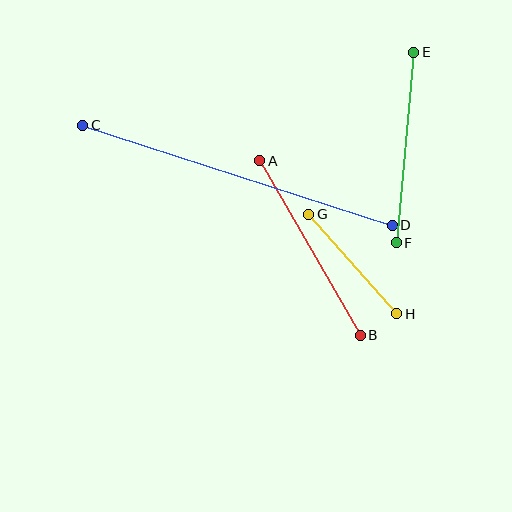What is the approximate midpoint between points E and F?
The midpoint is at approximately (405, 148) pixels.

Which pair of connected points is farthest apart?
Points C and D are farthest apart.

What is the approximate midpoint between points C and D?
The midpoint is at approximately (238, 175) pixels.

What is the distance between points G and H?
The distance is approximately 133 pixels.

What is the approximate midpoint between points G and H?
The midpoint is at approximately (353, 264) pixels.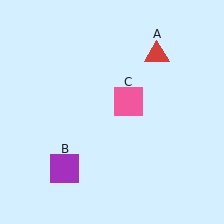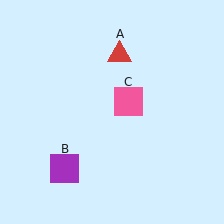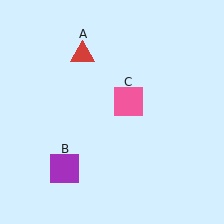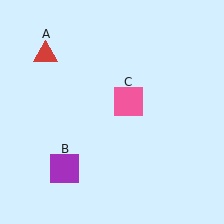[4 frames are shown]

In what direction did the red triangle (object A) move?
The red triangle (object A) moved left.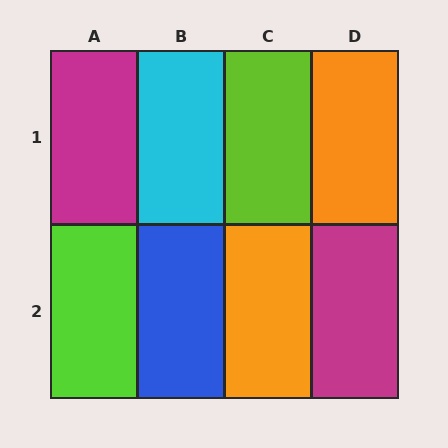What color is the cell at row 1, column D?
Orange.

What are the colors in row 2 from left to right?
Lime, blue, orange, magenta.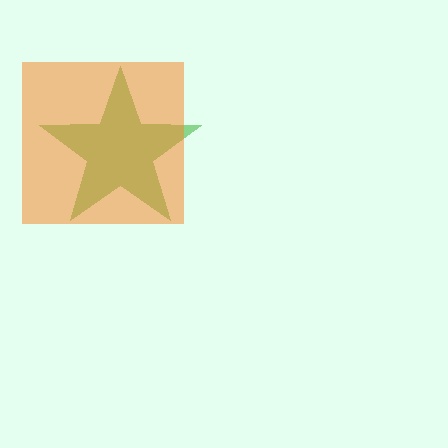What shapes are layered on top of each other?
The layered shapes are: a green star, an orange square.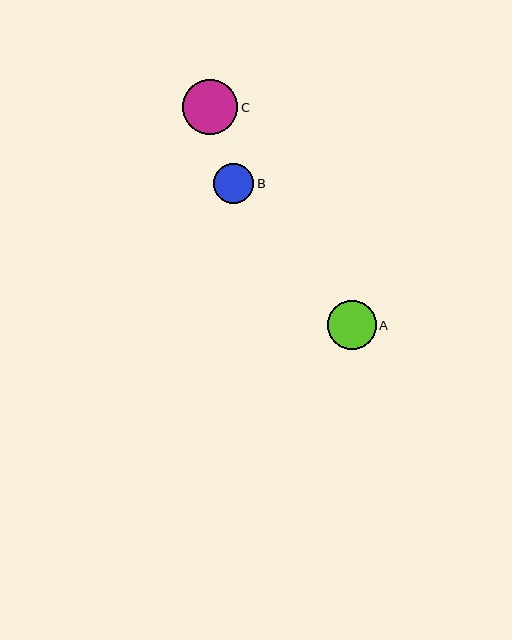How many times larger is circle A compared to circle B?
Circle A is approximately 1.2 times the size of circle B.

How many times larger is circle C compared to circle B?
Circle C is approximately 1.4 times the size of circle B.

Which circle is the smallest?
Circle B is the smallest with a size of approximately 40 pixels.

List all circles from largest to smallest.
From largest to smallest: C, A, B.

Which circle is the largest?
Circle C is the largest with a size of approximately 55 pixels.